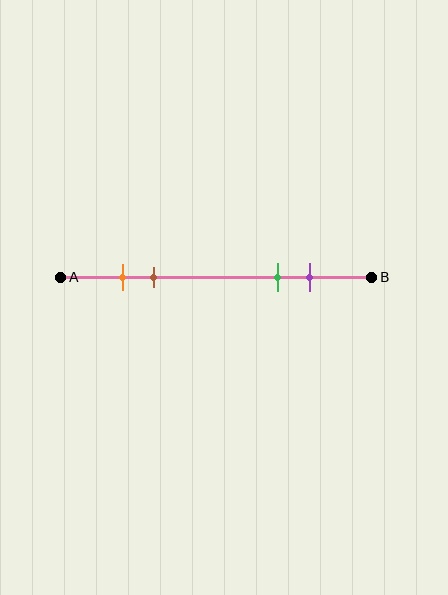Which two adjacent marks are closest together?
The orange and brown marks are the closest adjacent pair.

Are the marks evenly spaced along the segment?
No, the marks are not evenly spaced.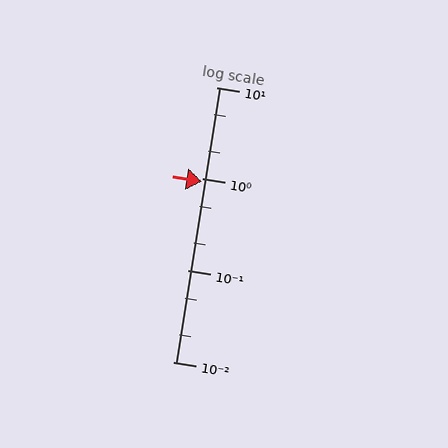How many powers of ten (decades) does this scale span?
The scale spans 3 decades, from 0.01 to 10.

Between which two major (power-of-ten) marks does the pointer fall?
The pointer is between 0.1 and 1.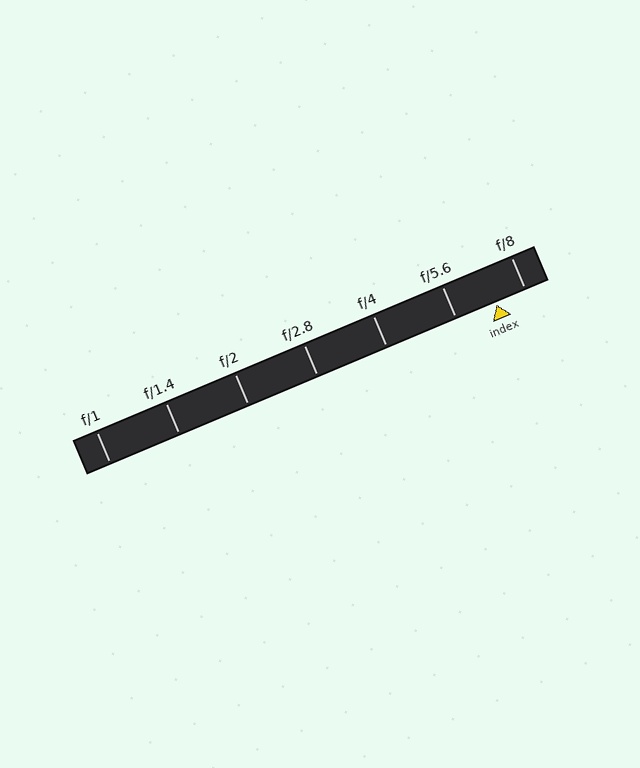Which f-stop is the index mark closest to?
The index mark is closest to f/8.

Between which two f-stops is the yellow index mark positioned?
The index mark is between f/5.6 and f/8.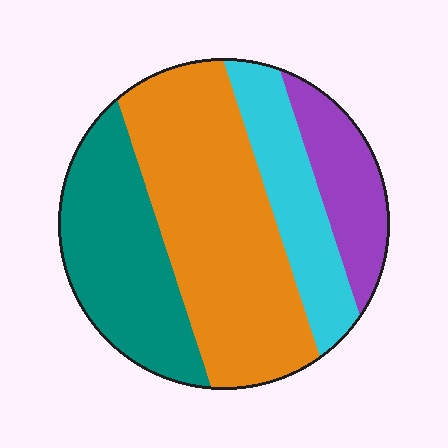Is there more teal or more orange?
Orange.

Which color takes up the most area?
Orange, at roughly 40%.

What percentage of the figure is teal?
Teal covers around 25% of the figure.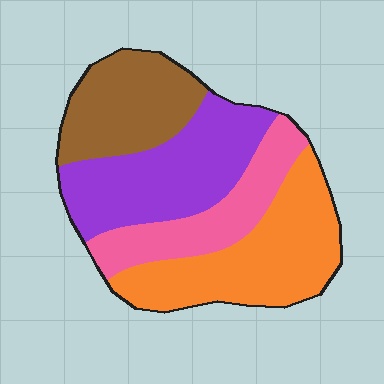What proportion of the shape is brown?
Brown takes up between a sixth and a third of the shape.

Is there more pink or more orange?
Orange.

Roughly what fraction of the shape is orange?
Orange takes up about one third (1/3) of the shape.